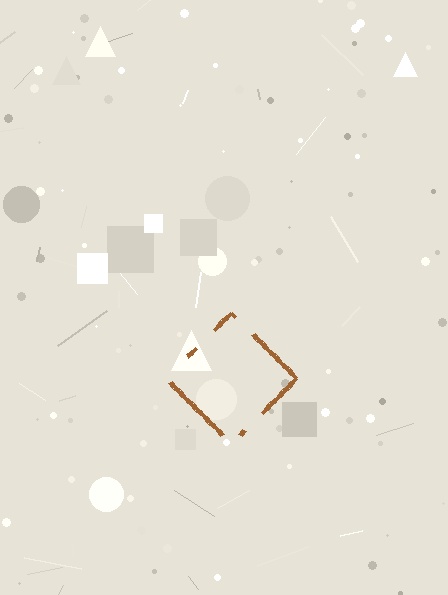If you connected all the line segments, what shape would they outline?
They would outline a diamond.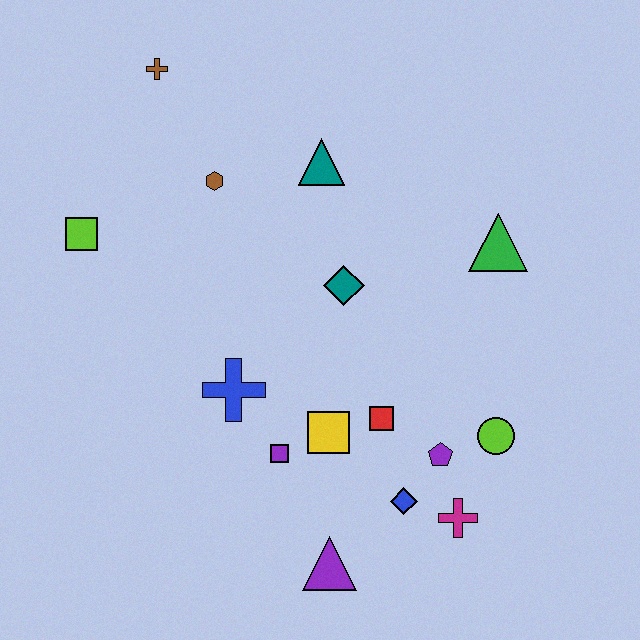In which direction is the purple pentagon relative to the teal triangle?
The purple pentagon is below the teal triangle.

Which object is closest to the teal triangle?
The brown hexagon is closest to the teal triangle.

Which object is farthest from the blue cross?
The brown cross is farthest from the blue cross.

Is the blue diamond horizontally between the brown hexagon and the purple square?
No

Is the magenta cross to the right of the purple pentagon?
Yes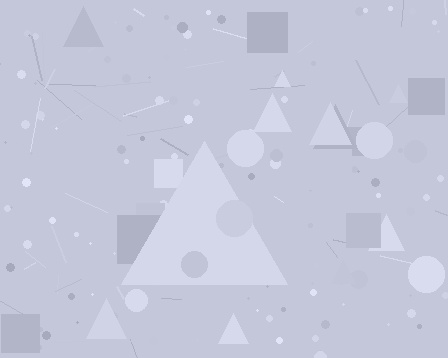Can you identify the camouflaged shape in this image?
The camouflaged shape is a triangle.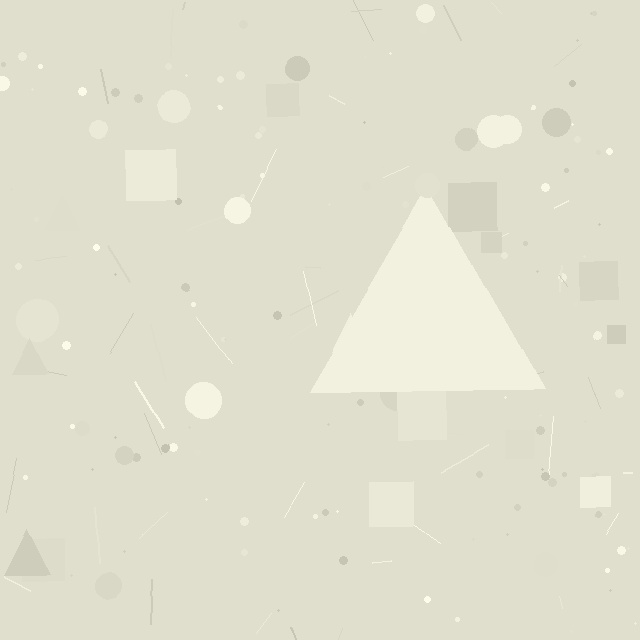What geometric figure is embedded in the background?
A triangle is embedded in the background.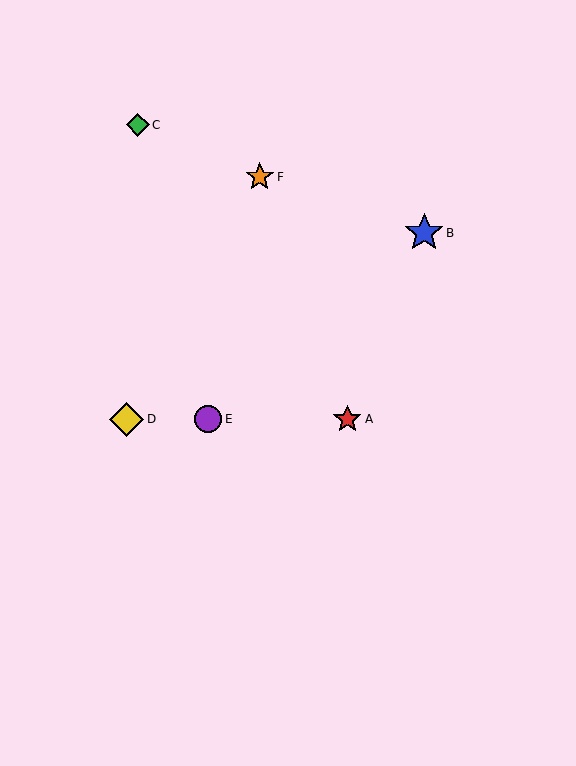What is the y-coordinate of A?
Object A is at y≈419.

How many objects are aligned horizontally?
3 objects (A, D, E) are aligned horizontally.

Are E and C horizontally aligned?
No, E is at y≈419 and C is at y≈125.